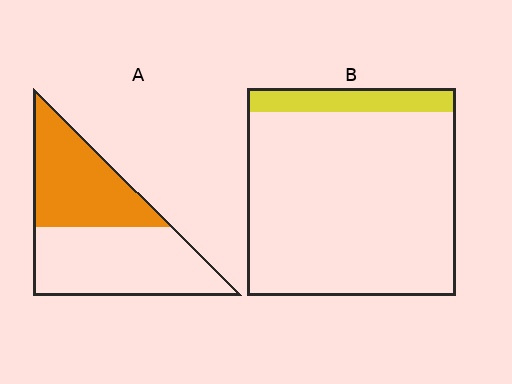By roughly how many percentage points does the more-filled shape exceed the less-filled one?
By roughly 35 percentage points (A over B).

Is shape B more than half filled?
No.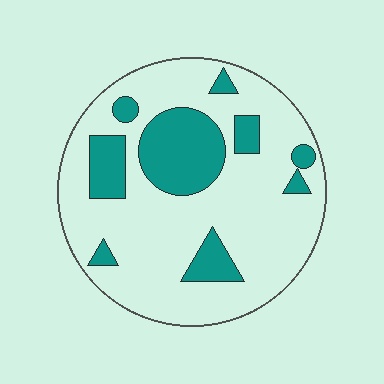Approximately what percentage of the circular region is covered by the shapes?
Approximately 25%.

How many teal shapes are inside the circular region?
9.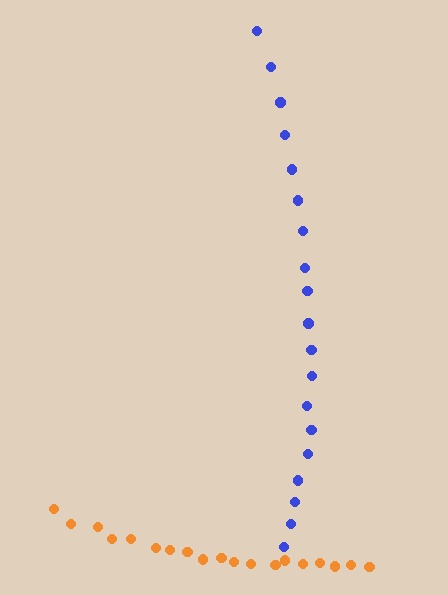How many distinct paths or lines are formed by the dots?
There are 2 distinct paths.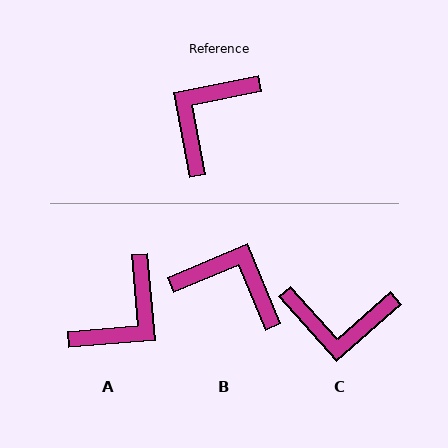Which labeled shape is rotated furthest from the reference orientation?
A, about 174 degrees away.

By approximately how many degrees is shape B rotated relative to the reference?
Approximately 78 degrees clockwise.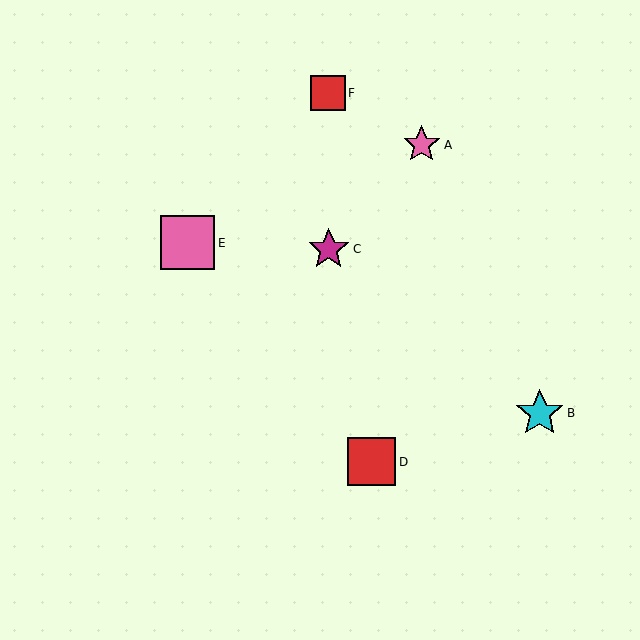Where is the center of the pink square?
The center of the pink square is at (188, 243).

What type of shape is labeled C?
Shape C is a magenta star.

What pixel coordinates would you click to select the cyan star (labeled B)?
Click at (540, 413) to select the cyan star B.